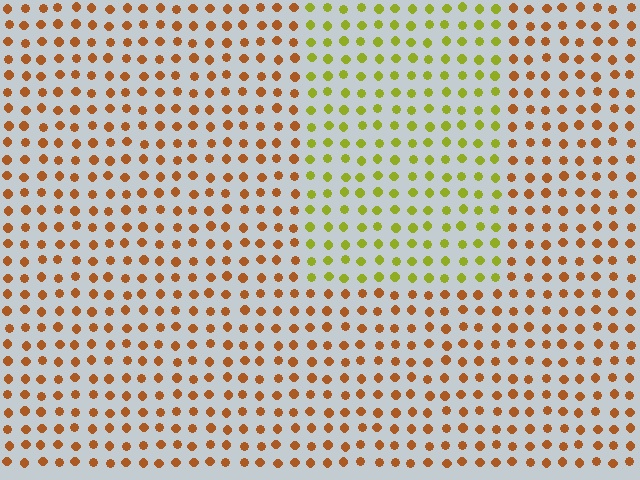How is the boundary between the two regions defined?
The boundary is defined purely by a slight shift in hue (about 48 degrees). Spacing, size, and orientation are identical on both sides.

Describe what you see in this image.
The image is filled with small brown elements in a uniform arrangement. A rectangle-shaped region is visible where the elements are tinted to a slightly different hue, forming a subtle color boundary.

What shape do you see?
I see a rectangle.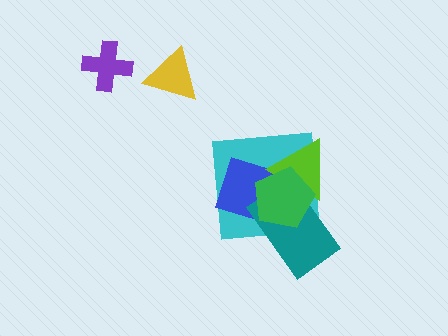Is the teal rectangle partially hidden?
Yes, it is partially covered by another shape.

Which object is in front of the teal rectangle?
The green pentagon is in front of the teal rectangle.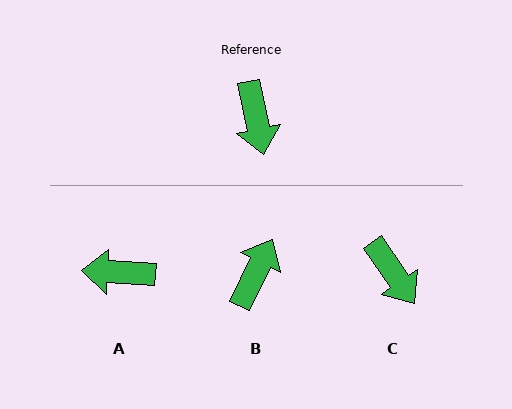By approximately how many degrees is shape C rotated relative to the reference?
Approximately 23 degrees counter-clockwise.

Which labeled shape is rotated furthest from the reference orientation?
B, about 143 degrees away.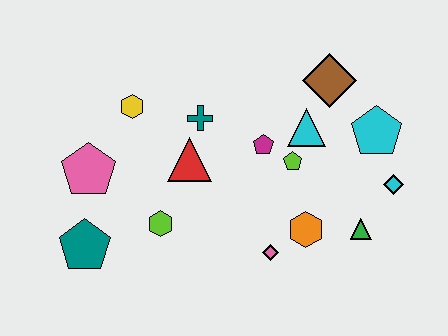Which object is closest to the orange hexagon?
The pink diamond is closest to the orange hexagon.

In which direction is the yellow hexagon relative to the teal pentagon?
The yellow hexagon is above the teal pentagon.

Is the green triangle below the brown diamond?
Yes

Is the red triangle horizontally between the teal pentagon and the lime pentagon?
Yes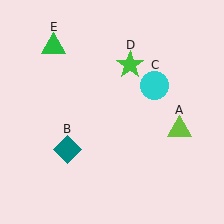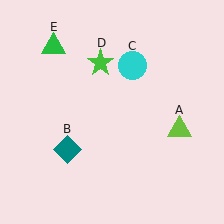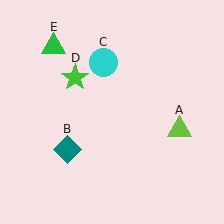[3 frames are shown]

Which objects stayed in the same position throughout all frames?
Lime triangle (object A) and teal diamond (object B) and green triangle (object E) remained stationary.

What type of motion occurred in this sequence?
The cyan circle (object C), green star (object D) rotated counterclockwise around the center of the scene.